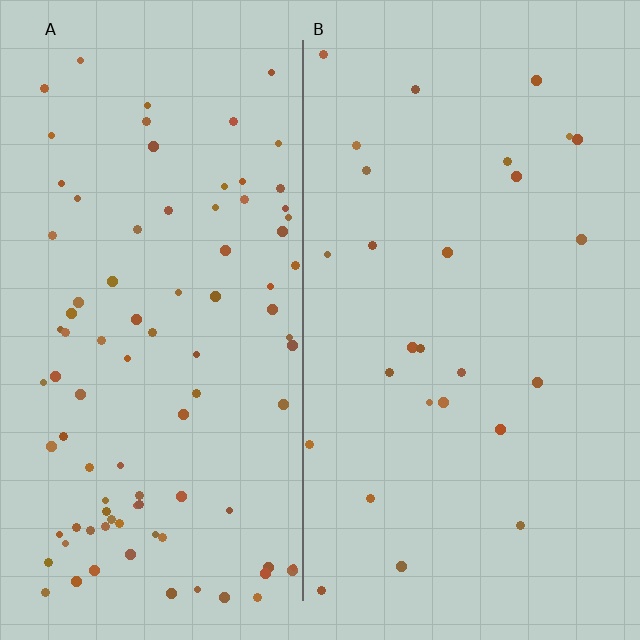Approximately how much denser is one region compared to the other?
Approximately 3.4× — region A over region B.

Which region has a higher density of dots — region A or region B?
A (the left).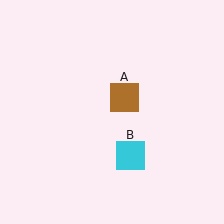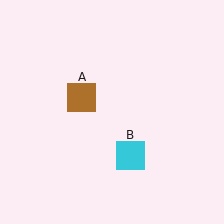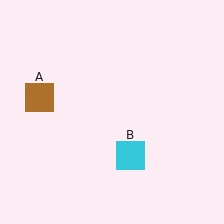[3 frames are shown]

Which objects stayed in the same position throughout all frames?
Cyan square (object B) remained stationary.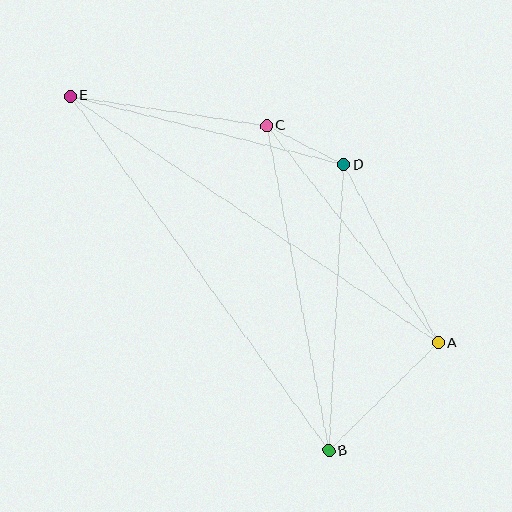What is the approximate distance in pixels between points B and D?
The distance between B and D is approximately 286 pixels.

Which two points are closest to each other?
Points C and D are closest to each other.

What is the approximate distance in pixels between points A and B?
The distance between A and B is approximately 153 pixels.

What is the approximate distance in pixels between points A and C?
The distance between A and C is approximately 277 pixels.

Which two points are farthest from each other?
Points A and E are farthest from each other.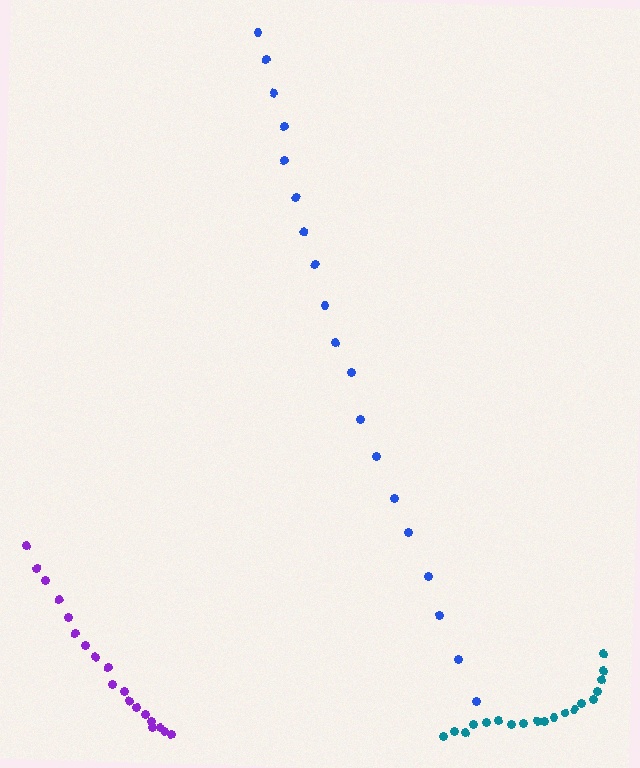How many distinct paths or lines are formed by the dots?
There are 3 distinct paths.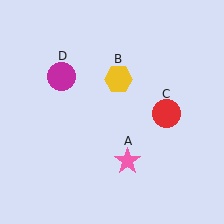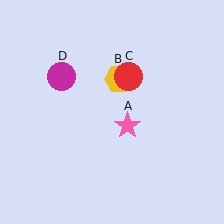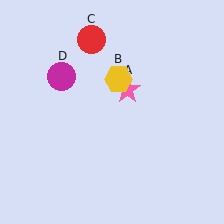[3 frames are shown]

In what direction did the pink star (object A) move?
The pink star (object A) moved up.